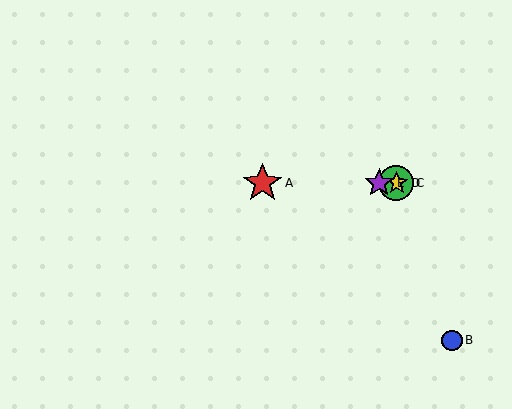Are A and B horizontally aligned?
No, A is at y≈183 and B is at y≈340.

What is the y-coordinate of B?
Object B is at y≈340.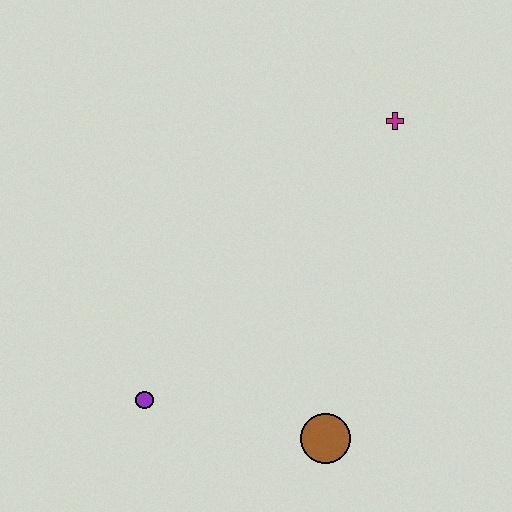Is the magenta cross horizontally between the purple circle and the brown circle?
No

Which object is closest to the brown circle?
The purple circle is closest to the brown circle.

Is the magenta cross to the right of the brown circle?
Yes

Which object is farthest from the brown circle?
The magenta cross is farthest from the brown circle.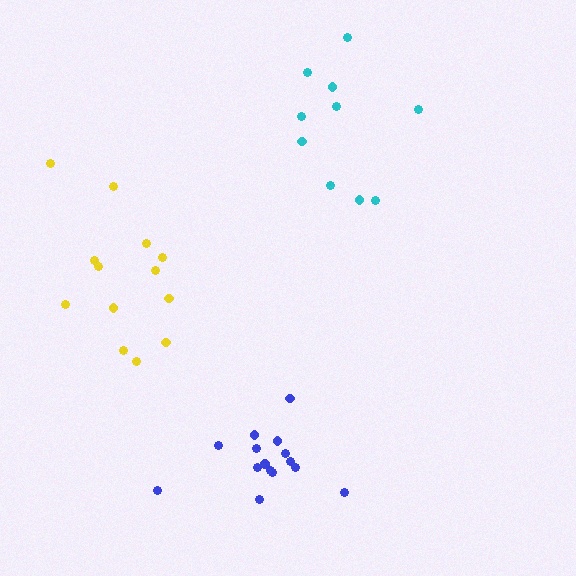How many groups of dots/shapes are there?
There are 3 groups.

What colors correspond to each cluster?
The clusters are colored: cyan, blue, yellow.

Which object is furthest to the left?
The yellow cluster is leftmost.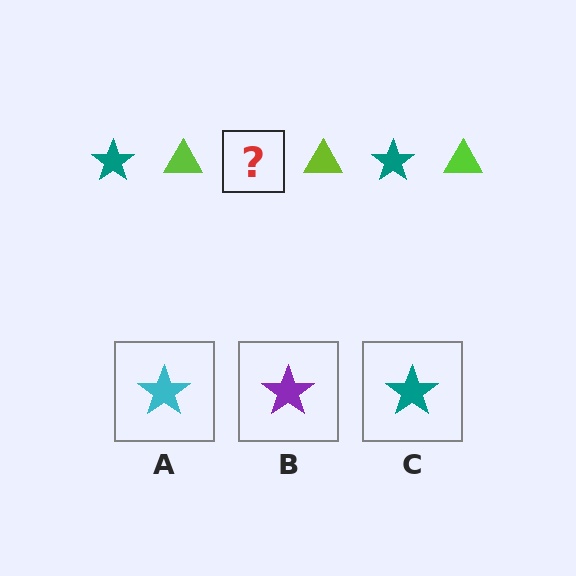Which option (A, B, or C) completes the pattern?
C.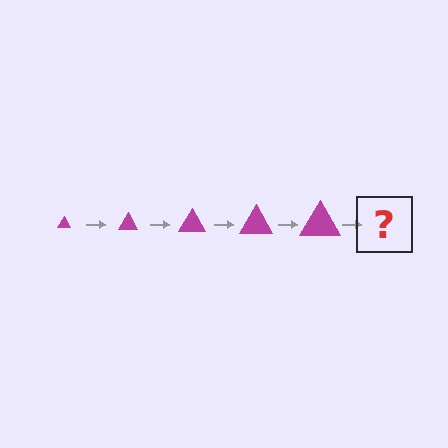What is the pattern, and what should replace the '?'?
The pattern is that the triangle gets progressively larger each step. The '?' should be a magenta triangle, larger than the previous one.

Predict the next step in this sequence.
The next step is a magenta triangle, larger than the previous one.